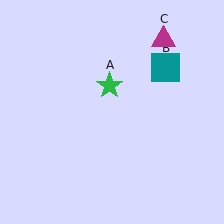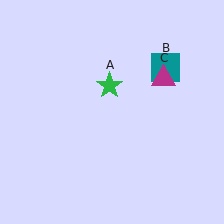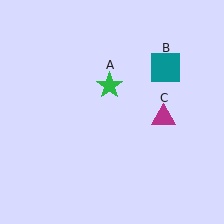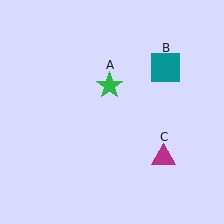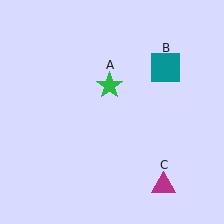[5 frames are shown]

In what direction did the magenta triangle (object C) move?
The magenta triangle (object C) moved down.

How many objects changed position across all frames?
1 object changed position: magenta triangle (object C).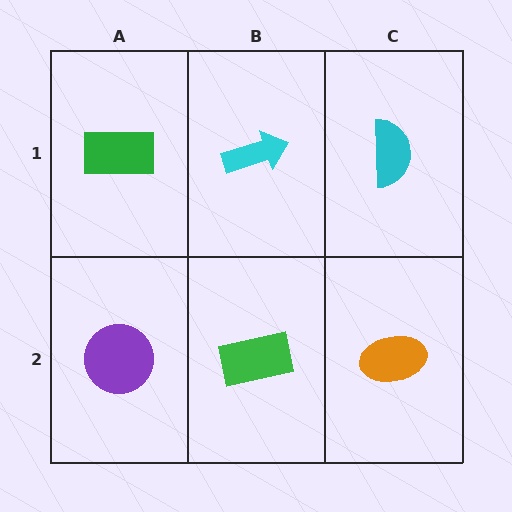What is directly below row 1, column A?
A purple circle.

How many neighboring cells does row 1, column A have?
2.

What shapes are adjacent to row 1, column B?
A green rectangle (row 2, column B), a green rectangle (row 1, column A), a cyan semicircle (row 1, column C).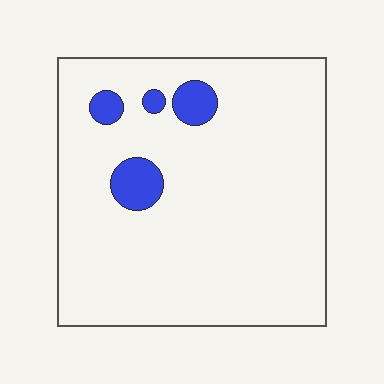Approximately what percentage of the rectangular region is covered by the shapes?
Approximately 5%.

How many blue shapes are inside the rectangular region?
4.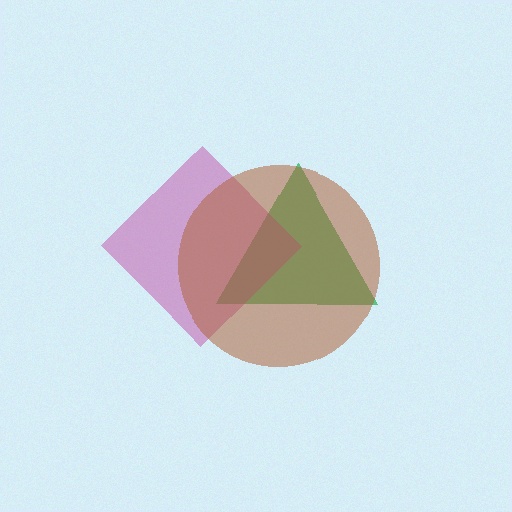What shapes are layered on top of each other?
The layered shapes are: a green triangle, a magenta diamond, a brown circle.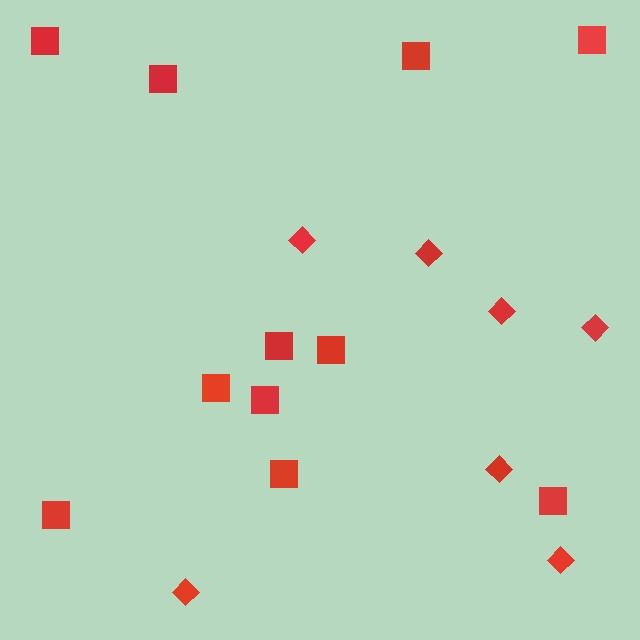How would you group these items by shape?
There are 2 groups: one group of diamonds (7) and one group of squares (11).